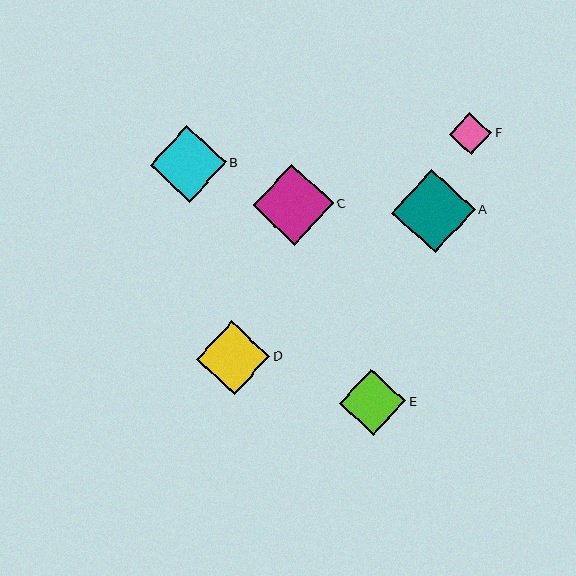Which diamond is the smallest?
Diamond F is the smallest with a size of approximately 42 pixels.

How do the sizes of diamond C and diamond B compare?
Diamond C and diamond B are approximately the same size.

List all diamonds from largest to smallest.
From largest to smallest: A, C, B, D, E, F.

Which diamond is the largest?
Diamond A is the largest with a size of approximately 84 pixels.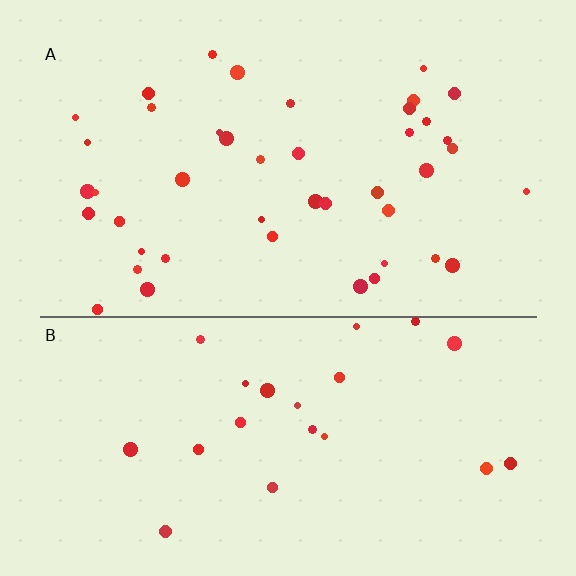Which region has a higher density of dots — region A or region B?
A (the top).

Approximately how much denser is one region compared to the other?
Approximately 2.0× — region A over region B.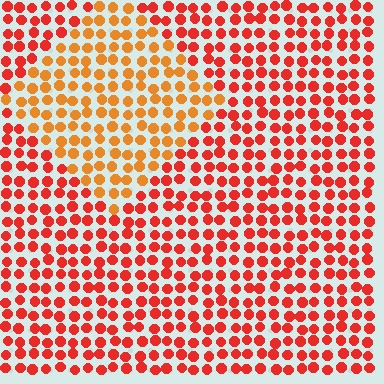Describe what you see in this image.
The image is filled with small red elements in a uniform arrangement. A diamond-shaped region is visible where the elements are tinted to a slightly different hue, forming a subtle color boundary.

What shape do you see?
I see a diamond.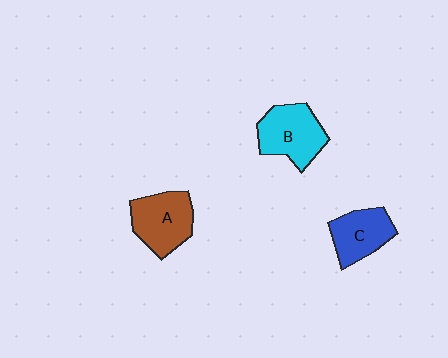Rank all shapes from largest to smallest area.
From largest to smallest: B (cyan), A (brown), C (blue).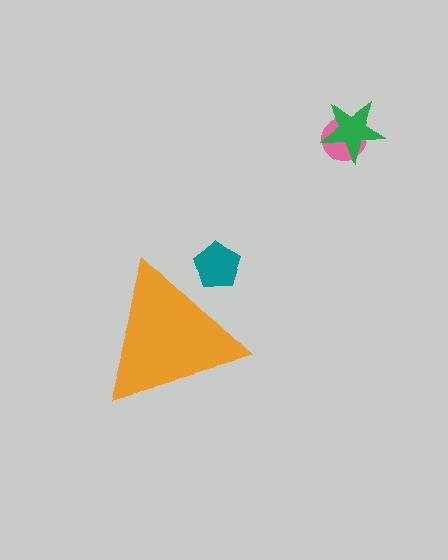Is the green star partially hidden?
No, the green star is fully visible.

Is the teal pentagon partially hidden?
Yes, the teal pentagon is partially hidden behind the orange triangle.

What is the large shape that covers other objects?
An orange triangle.